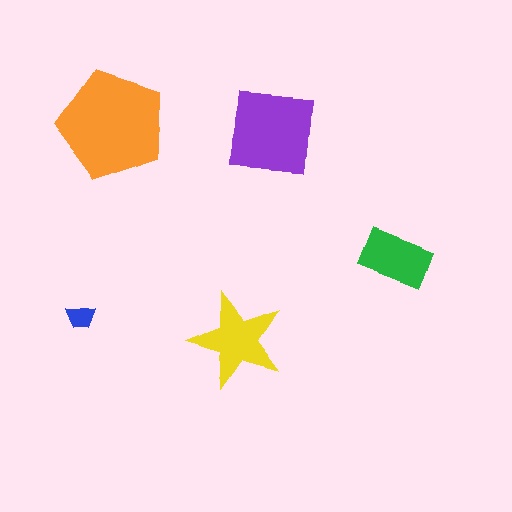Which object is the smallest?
The blue trapezoid.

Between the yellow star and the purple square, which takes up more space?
The purple square.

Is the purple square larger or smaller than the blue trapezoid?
Larger.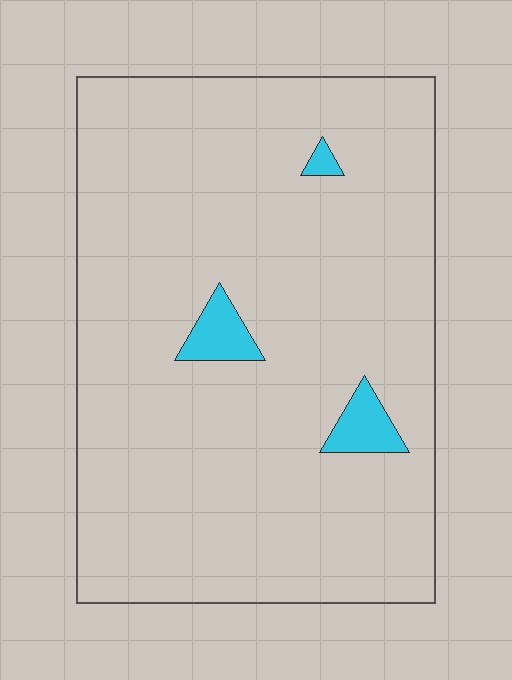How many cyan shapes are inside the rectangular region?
3.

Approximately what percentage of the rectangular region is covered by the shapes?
Approximately 5%.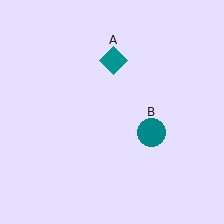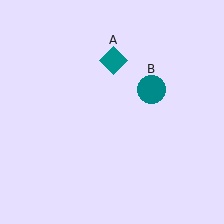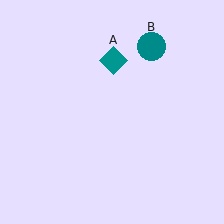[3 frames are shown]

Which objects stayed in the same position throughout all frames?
Teal diamond (object A) remained stationary.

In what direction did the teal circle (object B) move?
The teal circle (object B) moved up.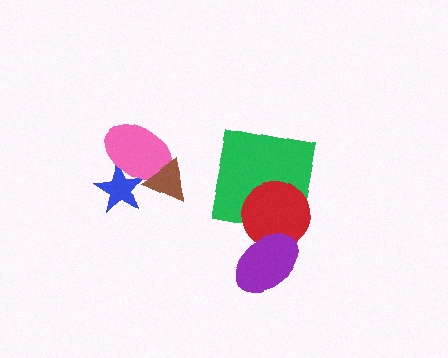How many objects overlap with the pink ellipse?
2 objects overlap with the pink ellipse.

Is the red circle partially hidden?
Yes, it is partially covered by another shape.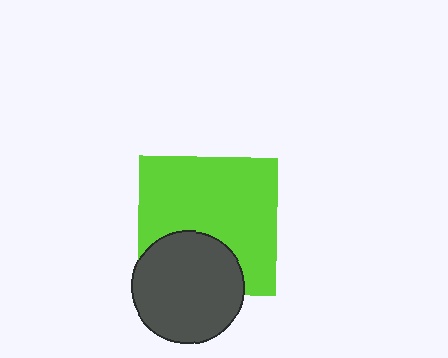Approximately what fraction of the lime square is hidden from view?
Roughly 30% of the lime square is hidden behind the dark gray circle.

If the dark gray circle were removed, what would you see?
You would see the complete lime square.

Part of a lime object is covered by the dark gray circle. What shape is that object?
It is a square.